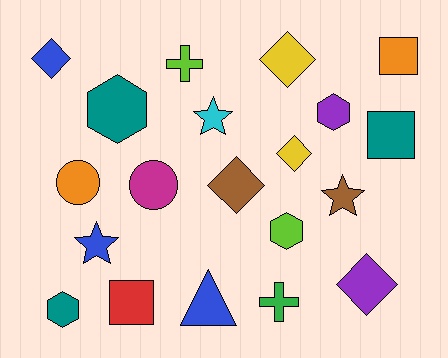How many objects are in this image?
There are 20 objects.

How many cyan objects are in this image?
There is 1 cyan object.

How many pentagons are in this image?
There are no pentagons.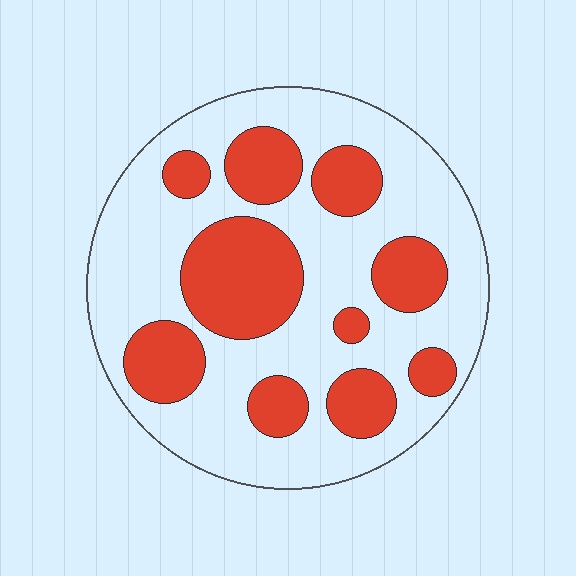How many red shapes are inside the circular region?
10.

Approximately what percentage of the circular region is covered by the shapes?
Approximately 35%.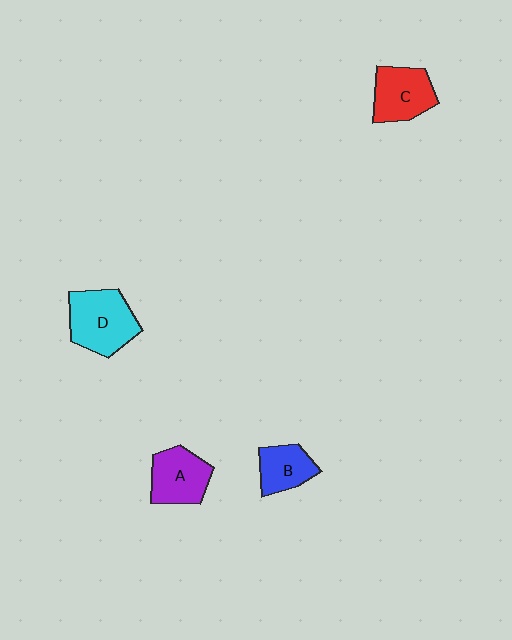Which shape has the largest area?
Shape D (cyan).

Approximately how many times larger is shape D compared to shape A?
Approximately 1.3 times.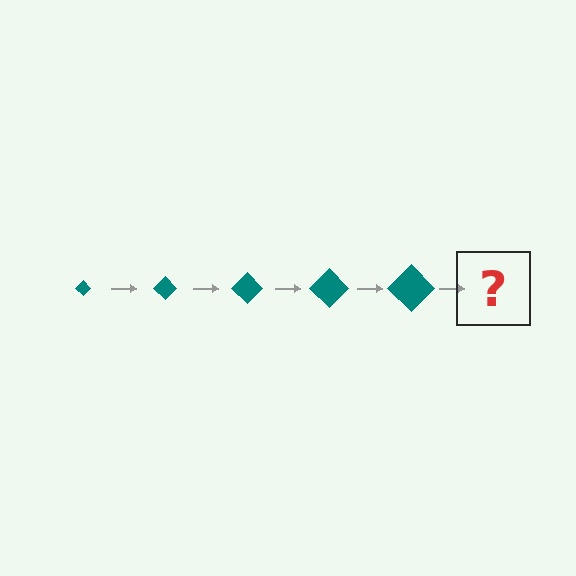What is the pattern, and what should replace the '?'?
The pattern is that the diamond gets progressively larger each step. The '?' should be a teal diamond, larger than the previous one.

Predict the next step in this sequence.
The next step is a teal diamond, larger than the previous one.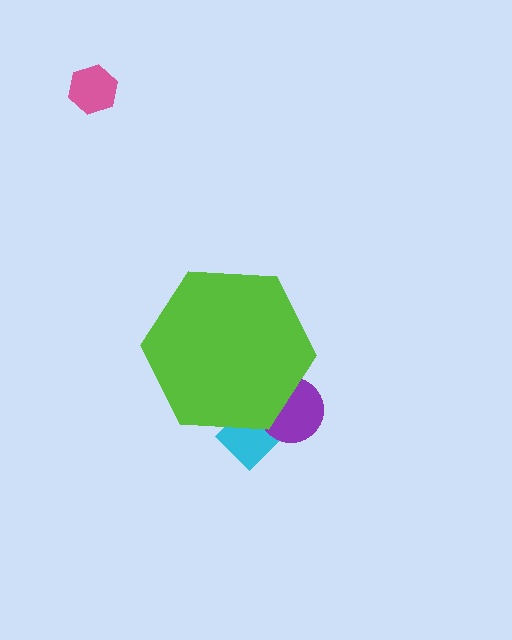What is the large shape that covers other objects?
A lime hexagon.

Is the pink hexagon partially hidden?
No, the pink hexagon is fully visible.